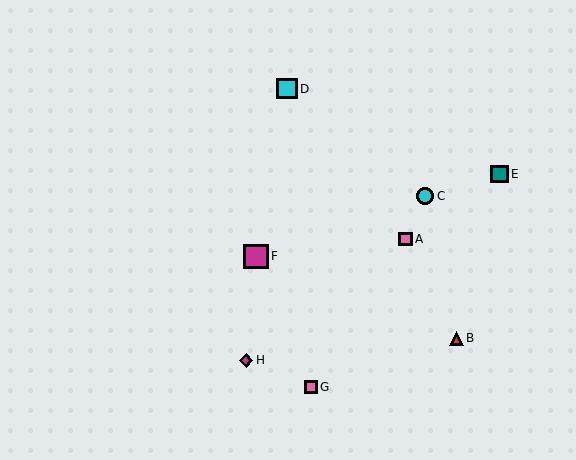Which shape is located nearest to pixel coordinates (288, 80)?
The cyan square (labeled D) at (287, 89) is nearest to that location.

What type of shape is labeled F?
Shape F is a magenta square.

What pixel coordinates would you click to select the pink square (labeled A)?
Click at (406, 239) to select the pink square A.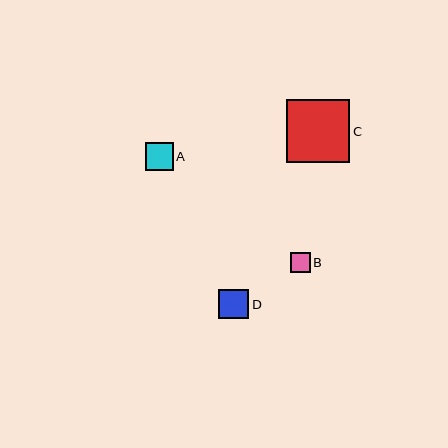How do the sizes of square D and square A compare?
Square D and square A are approximately the same size.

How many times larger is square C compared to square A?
Square C is approximately 2.3 times the size of square A.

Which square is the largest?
Square C is the largest with a size of approximately 64 pixels.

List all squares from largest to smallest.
From largest to smallest: C, D, A, B.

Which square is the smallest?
Square B is the smallest with a size of approximately 20 pixels.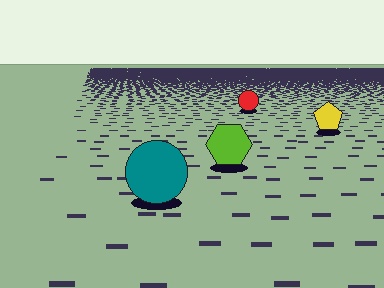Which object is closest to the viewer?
The teal circle is closest. The texture marks near it are larger and more spread out.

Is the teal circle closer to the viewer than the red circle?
Yes. The teal circle is closer — you can tell from the texture gradient: the ground texture is coarser near it.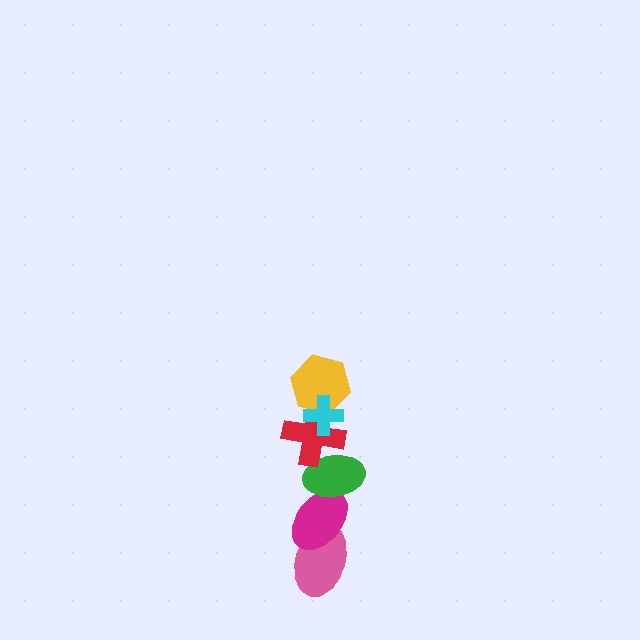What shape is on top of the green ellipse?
The red cross is on top of the green ellipse.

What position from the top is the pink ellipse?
The pink ellipse is 6th from the top.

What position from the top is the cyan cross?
The cyan cross is 1st from the top.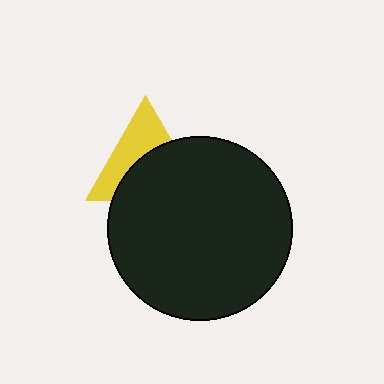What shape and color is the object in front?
The object in front is a black circle.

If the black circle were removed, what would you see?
You would see the complete yellow triangle.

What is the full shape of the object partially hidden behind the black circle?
The partially hidden object is a yellow triangle.